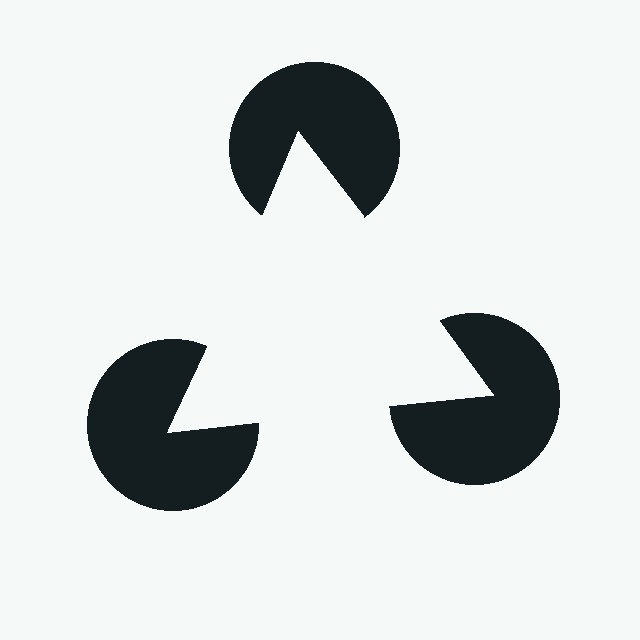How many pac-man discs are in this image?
There are 3 — one at each vertex of the illusory triangle.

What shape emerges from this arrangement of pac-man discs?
An illusory triangle — its edges are inferred from the aligned wedge cuts in the pac-man discs, not physically drawn.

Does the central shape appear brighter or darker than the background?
It typically appears slightly brighter than the background, even though no actual brightness change is drawn.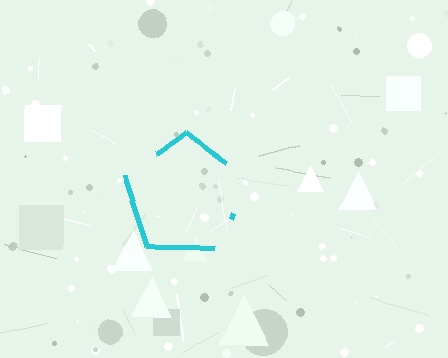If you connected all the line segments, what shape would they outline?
They would outline a pentagon.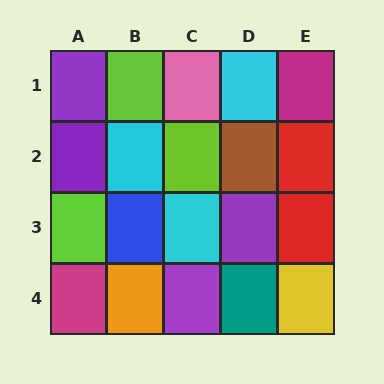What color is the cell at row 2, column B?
Cyan.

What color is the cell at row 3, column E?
Red.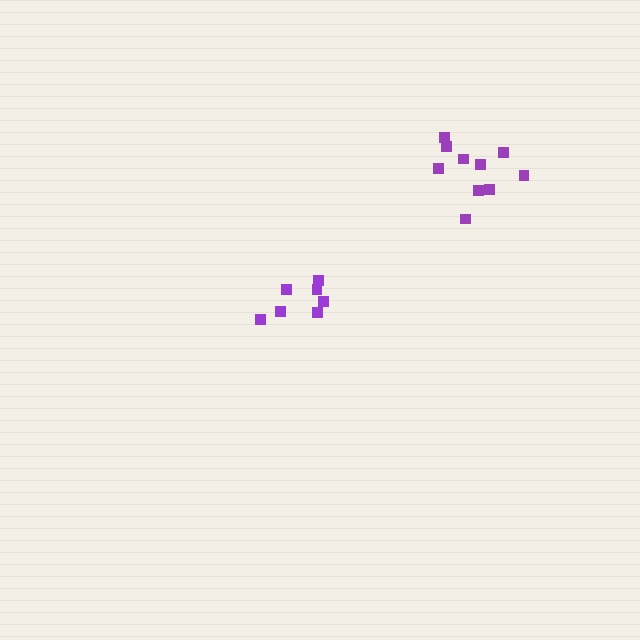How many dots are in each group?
Group 1: 7 dots, Group 2: 10 dots (17 total).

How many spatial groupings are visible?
There are 2 spatial groupings.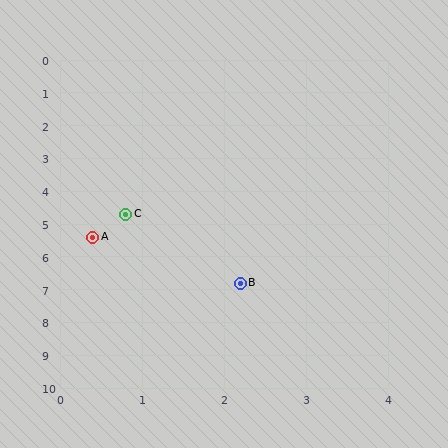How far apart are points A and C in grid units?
Points A and C are about 0.8 grid units apart.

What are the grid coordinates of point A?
Point A is at approximately (0.4, 5.4).